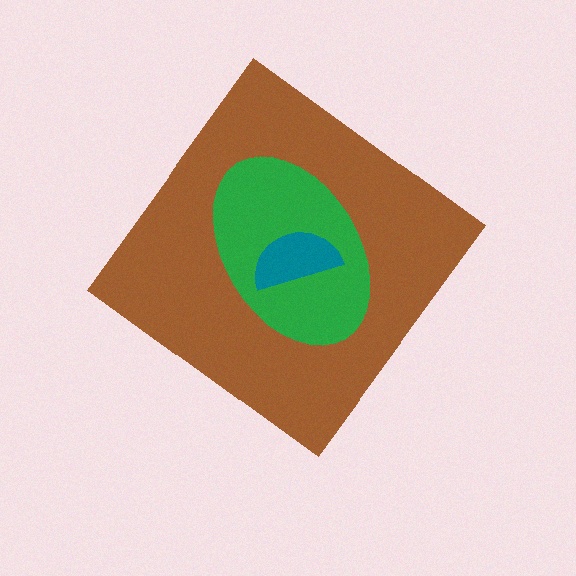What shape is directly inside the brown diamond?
The green ellipse.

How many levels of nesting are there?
3.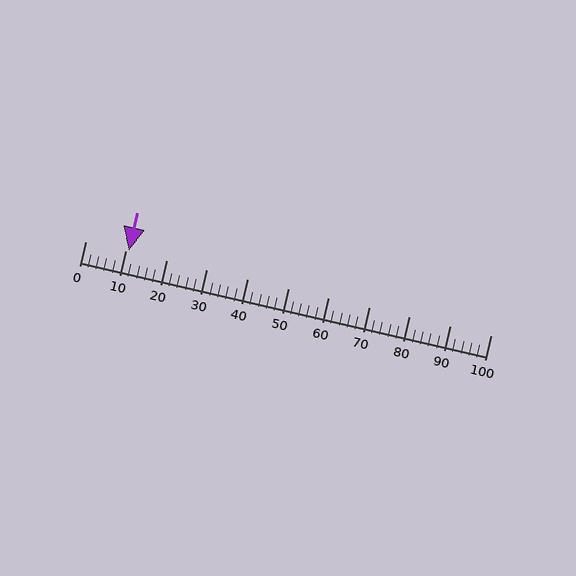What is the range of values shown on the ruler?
The ruler shows values from 0 to 100.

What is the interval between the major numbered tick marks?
The major tick marks are spaced 10 units apart.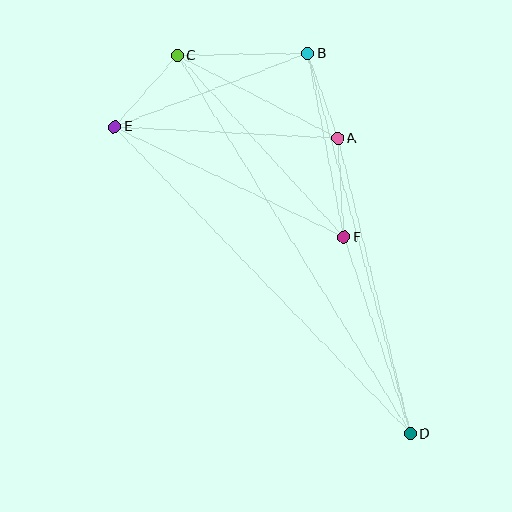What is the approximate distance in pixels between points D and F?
The distance between D and F is approximately 207 pixels.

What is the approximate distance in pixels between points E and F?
The distance between E and F is approximately 255 pixels.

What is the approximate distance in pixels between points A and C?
The distance between A and C is approximately 181 pixels.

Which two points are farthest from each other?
Points C and D are farthest from each other.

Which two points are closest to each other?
Points A and B are closest to each other.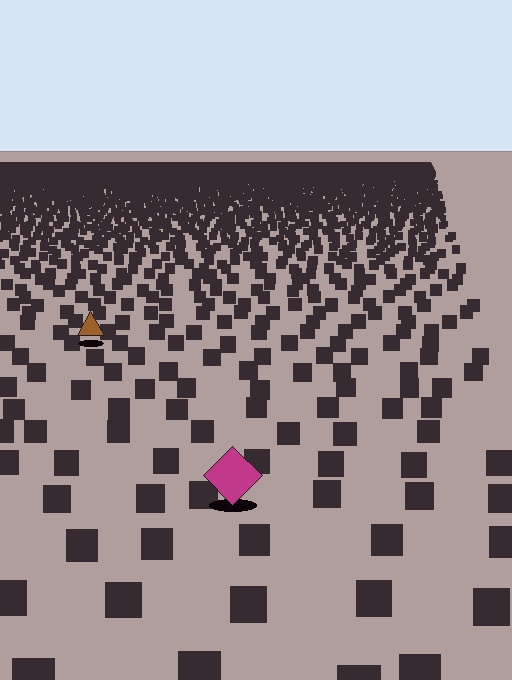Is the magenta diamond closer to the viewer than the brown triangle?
Yes. The magenta diamond is closer — you can tell from the texture gradient: the ground texture is coarser near it.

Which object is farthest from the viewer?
The brown triangle is farthest from the viewer. It appears smaller and the ground texture around it is denser.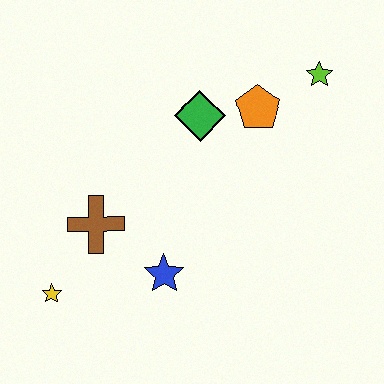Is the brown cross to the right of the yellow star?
Yes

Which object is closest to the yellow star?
The brown cross is closest to the yellow star.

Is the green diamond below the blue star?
No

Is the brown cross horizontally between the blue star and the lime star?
No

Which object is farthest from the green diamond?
The yellow star is farthest from the green diamond.